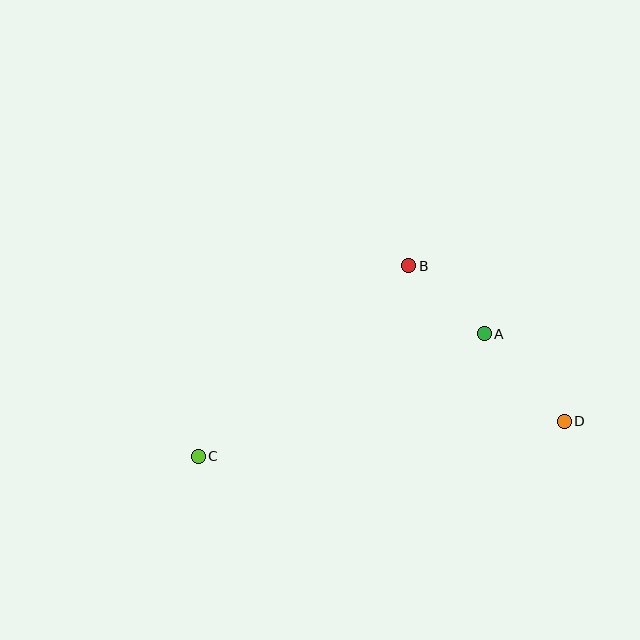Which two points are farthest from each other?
Points C and D are farthest from each other.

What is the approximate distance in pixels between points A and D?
The distance between A and D is approximately 119 pixels.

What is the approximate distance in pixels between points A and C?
The distance between A and C is approximately 311 pixels.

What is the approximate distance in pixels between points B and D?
The distance between B and D is approximately 220 pixels.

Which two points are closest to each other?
Points A and B are closest to each other.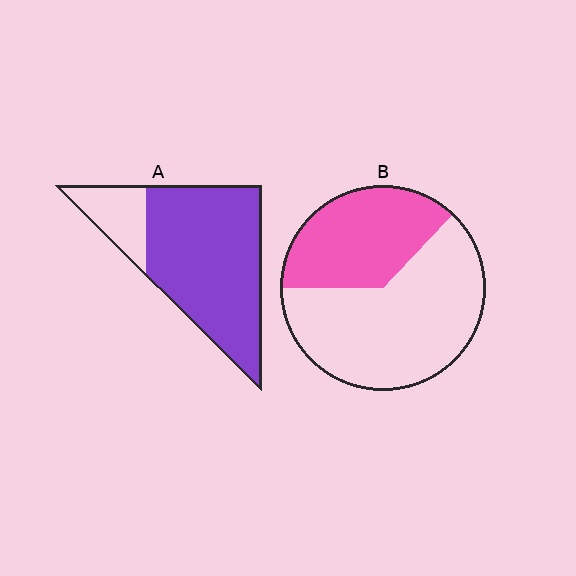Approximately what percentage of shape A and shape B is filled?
A is approximately 80% and B is approximately 35%.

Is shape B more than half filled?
No.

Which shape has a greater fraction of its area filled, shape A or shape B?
Shape A.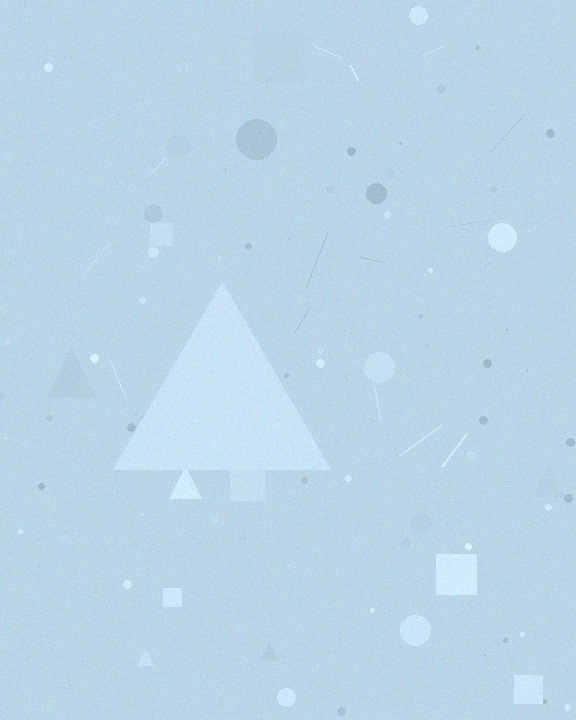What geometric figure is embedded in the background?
A triangle is embedded in the background.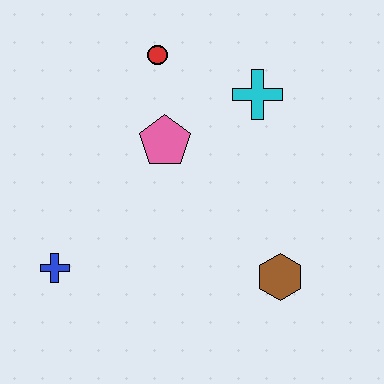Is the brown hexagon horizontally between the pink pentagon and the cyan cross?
No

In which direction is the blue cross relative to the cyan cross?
The blue cross is to the left of the cyan cross.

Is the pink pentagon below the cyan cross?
Yes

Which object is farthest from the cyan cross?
The blue cross is farthest from the cyan cross.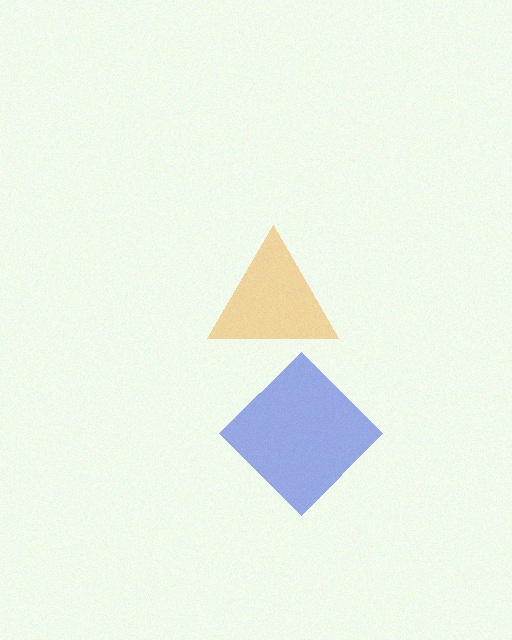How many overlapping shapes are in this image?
There are 2 overlapping shapes in the image.